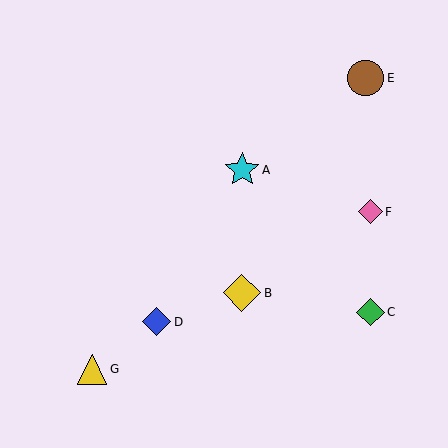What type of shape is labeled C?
Shape C is a green diamond.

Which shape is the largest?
The yellow diamond (labeled B) is the largest.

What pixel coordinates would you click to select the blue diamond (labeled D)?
Click at (157, 322) to select the blue diamond D.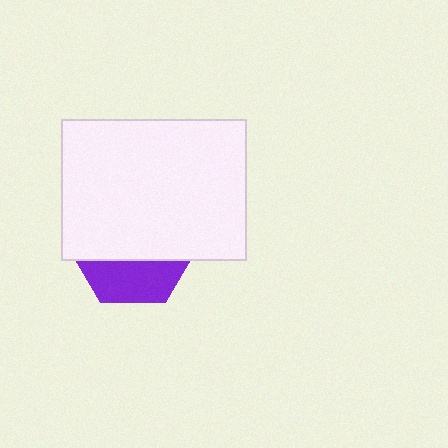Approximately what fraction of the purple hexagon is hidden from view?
Roughly 67% of the purple hexagon is hidden behind the white rectangle.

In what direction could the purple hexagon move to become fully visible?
The purple hexagon could move down. That would shift it out from behind the white rectangle entirely.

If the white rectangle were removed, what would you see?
You would see the complete purple hexagon.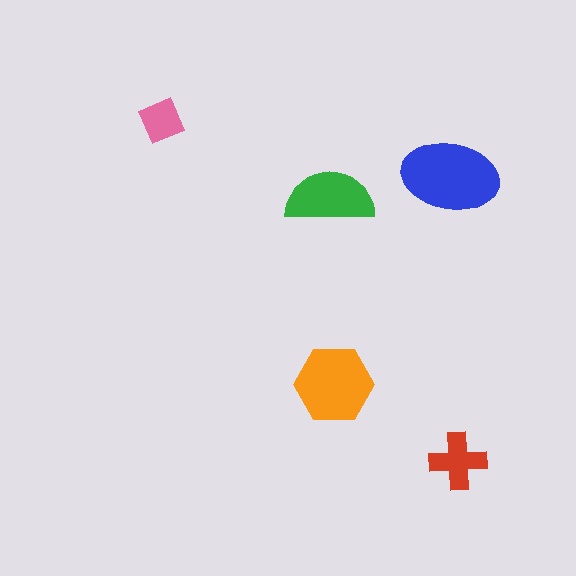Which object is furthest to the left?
The pink square is leftmost.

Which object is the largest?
The blue ellipse.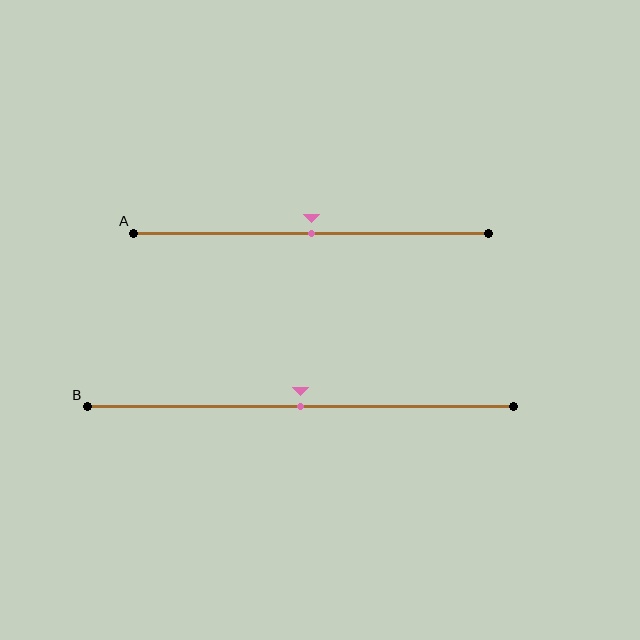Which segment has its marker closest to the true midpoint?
Segment A has its marker closest to the true midpoint.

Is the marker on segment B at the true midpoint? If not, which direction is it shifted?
Yes, the marker on segment B is at the true midpoint.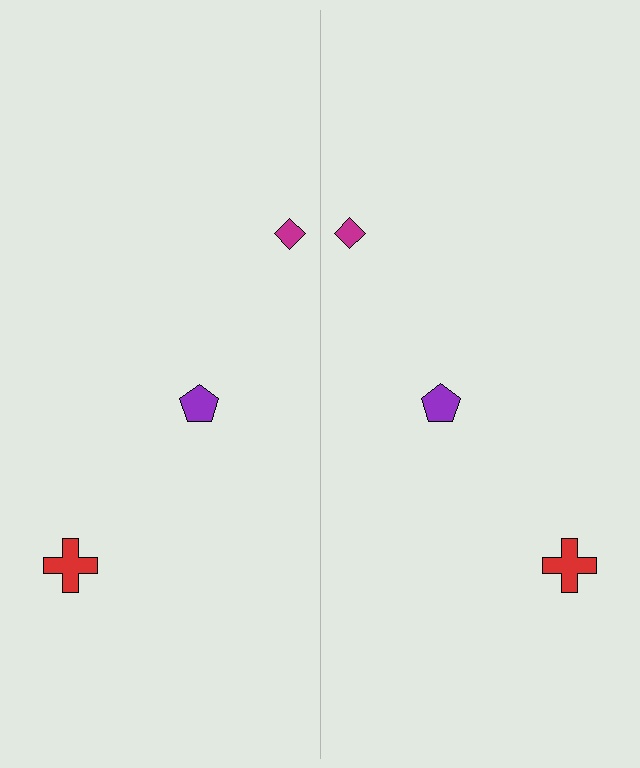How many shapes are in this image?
There are 6 shapes in this image.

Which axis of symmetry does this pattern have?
The pattern has a vertical axis of symmetry running through the center of the image.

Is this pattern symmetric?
Yes, this pattern has bilateral (reflection) symmetry.